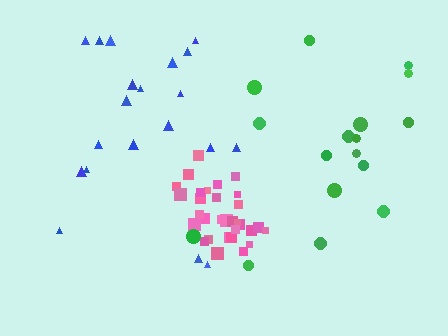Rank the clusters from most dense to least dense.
pink, blue, green.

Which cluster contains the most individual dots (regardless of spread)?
Pink (31).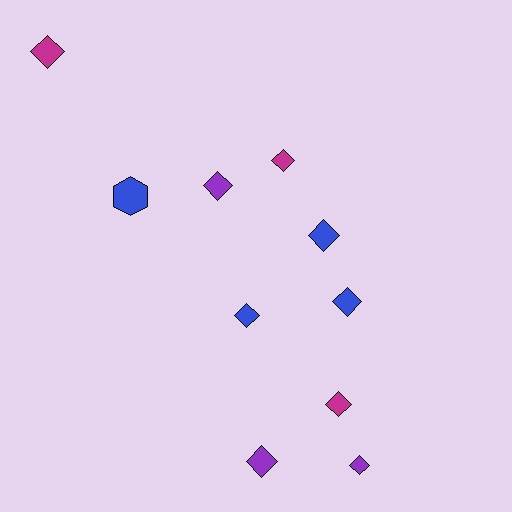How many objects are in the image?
There are 10 objects.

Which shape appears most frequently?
Diamond, with 9 objects.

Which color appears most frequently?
Blue, with 4 objects.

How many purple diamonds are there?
There are 3 purple diamonds.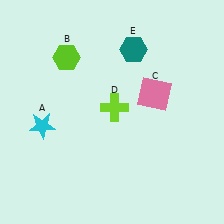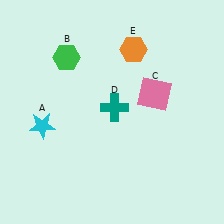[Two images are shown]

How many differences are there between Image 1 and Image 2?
There are 3 differences between the two images.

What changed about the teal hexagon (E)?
In Image 1, E is teal. In Image 2, it changed to orange.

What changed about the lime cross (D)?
In Image 1, D is lime. In Image 2, it changed to teal.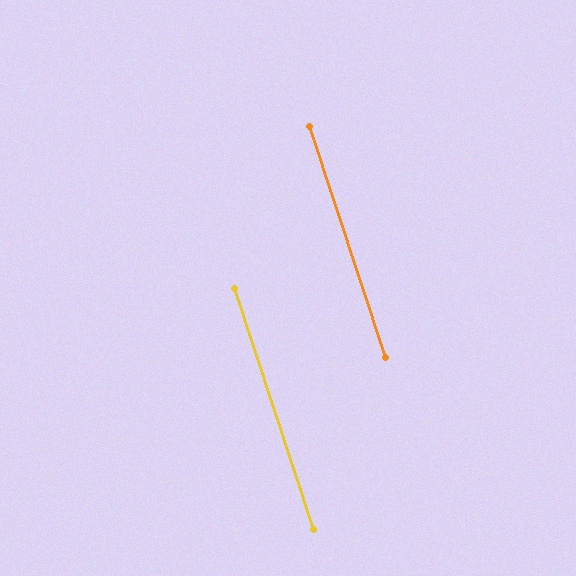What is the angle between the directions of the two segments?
Approximately 0 degrees.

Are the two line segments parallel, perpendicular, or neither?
Parallel — their directions differ by only 0.1°.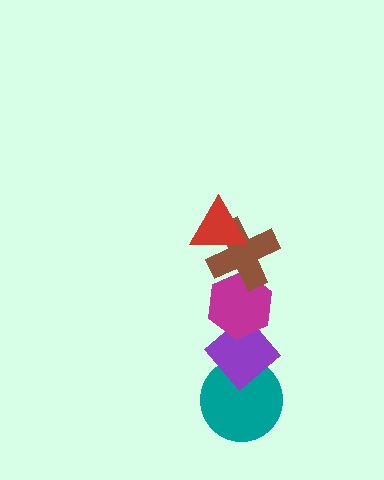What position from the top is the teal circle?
The teal circle is 5th from the top.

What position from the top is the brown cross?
The brown cross is 2nd from the top.